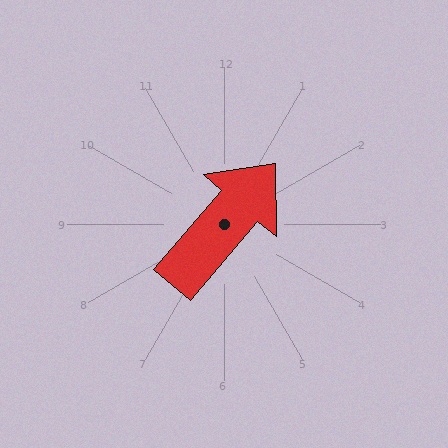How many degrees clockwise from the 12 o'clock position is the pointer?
Approximately 40 degrees.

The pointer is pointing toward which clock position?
Roughly 1 o'clock.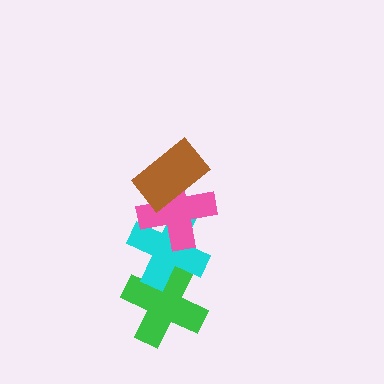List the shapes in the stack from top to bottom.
From top to bottom: the brown rectangle, the pink cross, the cyan cross, the green cross.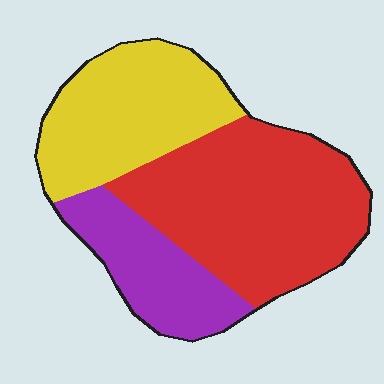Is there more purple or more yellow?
Yellow.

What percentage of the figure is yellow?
Yellow takes up about one third (1/3) of the figure.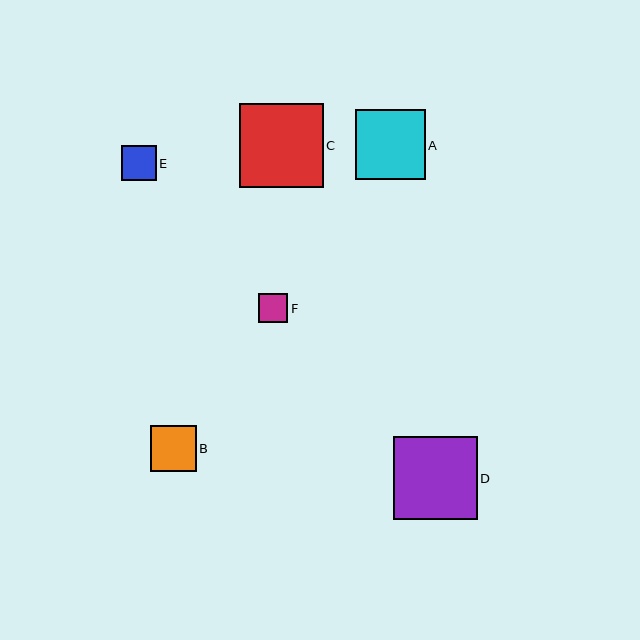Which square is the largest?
Square C is the largest with a size of approximately 84 pixels.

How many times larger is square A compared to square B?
Square A is approximately 1.5 times the size of square B.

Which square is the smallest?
Square F is the smallest with a size of approximately 29 pixels.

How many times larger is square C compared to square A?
Square C is approximately 1.2 times the size of square A.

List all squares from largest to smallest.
From largest to smallest: C, D, A, B, E, F.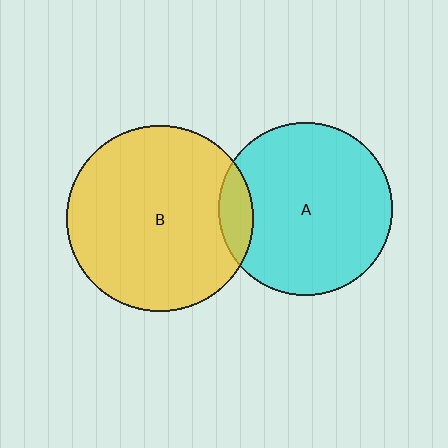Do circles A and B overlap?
Yes.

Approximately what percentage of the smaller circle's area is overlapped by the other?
Approximately 10%.